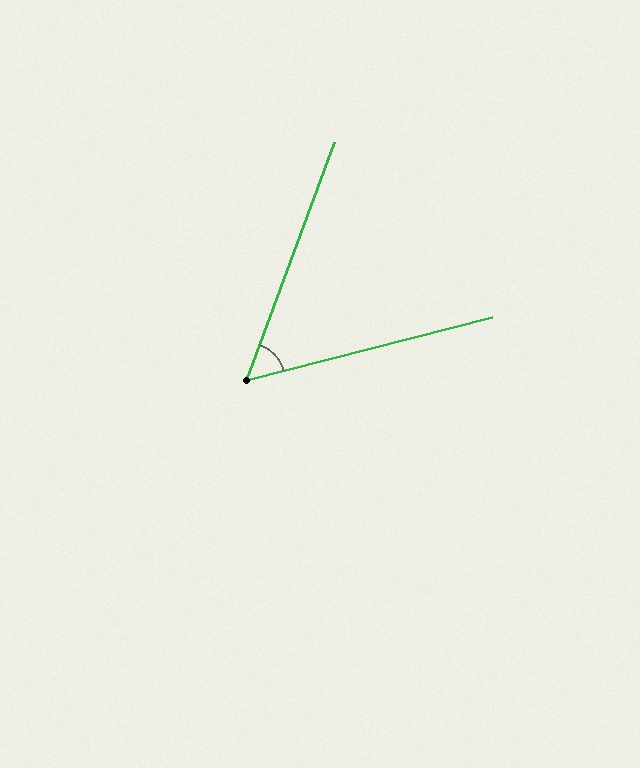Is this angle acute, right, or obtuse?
It is acute.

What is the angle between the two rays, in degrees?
Approximately 55 degrees.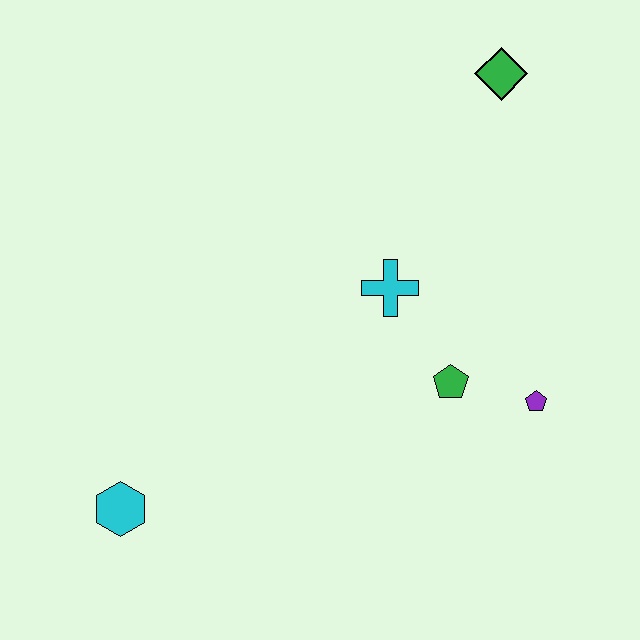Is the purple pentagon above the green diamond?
No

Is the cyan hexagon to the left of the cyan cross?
Yes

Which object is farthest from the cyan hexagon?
The green diamond is farthest from the cyan hexagon.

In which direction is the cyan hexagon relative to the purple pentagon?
The cyan hexagon is to the left of the purple pentagon.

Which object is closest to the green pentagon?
The purple pentagon is closest to the green pentagon.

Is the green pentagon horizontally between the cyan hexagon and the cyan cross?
No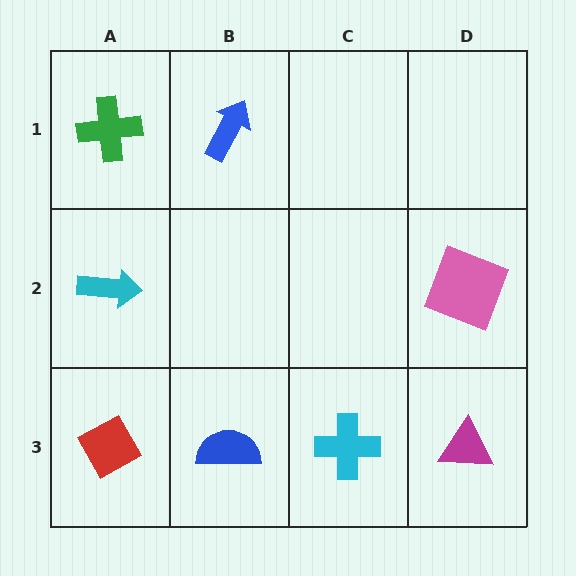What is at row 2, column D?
A pink square.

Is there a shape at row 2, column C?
No, that cell is empty.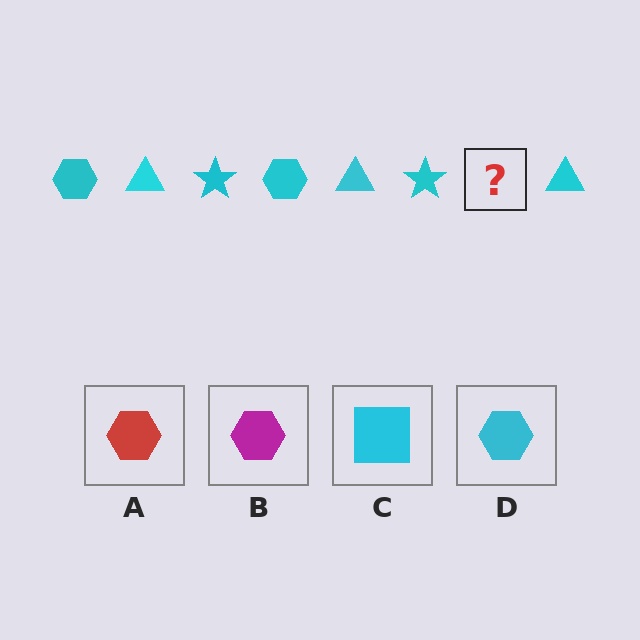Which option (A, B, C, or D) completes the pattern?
D.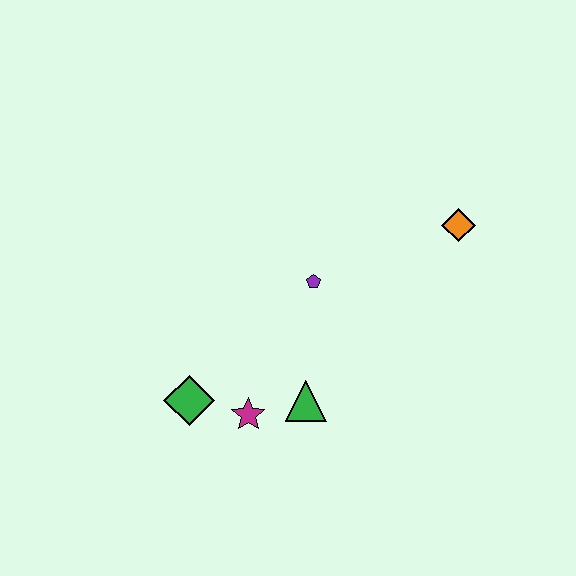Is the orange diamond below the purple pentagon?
No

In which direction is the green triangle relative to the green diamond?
The green triangle is to the right of the green diamond.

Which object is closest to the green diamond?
The magenta star is closest to the green diamond.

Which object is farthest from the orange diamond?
The green diamond is farthest from the orange diamond.